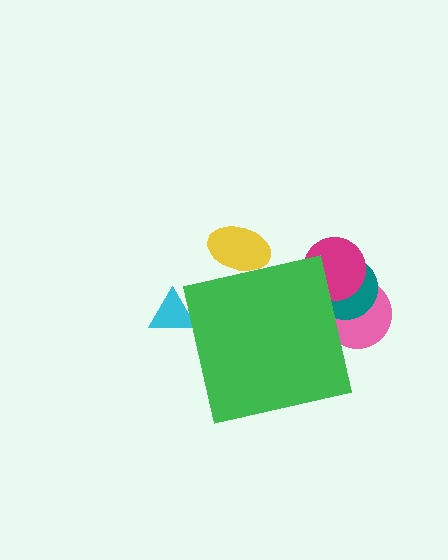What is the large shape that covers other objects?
A green square.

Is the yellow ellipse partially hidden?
Yes, the yellow ellipse is partially hidden behind the green square.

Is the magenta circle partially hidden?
Yes, the magenta circle is partially hidden behind the green square.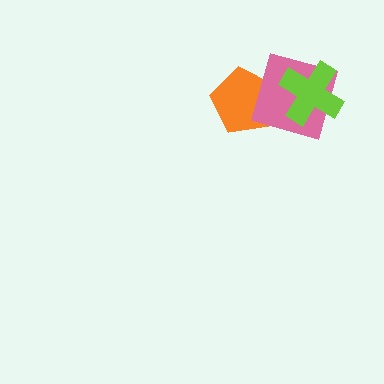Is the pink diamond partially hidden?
Yes, it is partially covered by another shape.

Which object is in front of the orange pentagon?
The pink diamond is in front of the orange pentagon.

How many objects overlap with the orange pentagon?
1 object overlaps with the orange pentagon.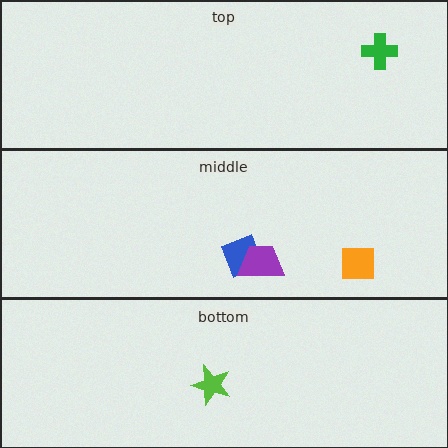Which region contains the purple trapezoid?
The middle region.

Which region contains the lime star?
The bottom region.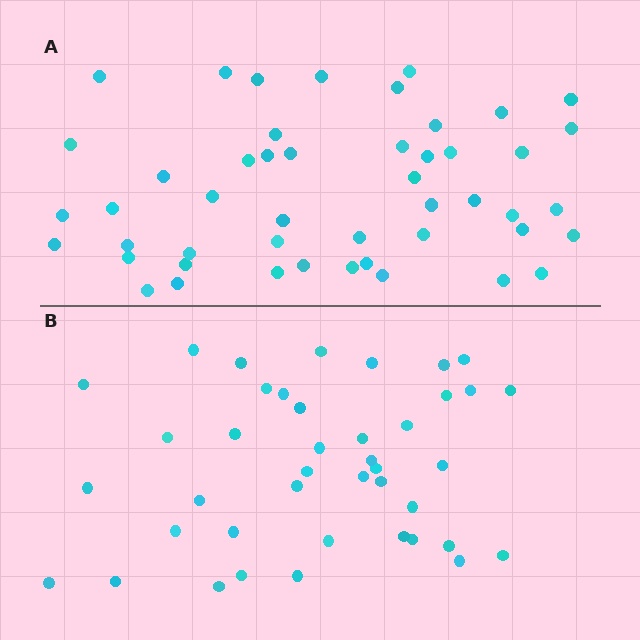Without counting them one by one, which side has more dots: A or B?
Region A (the top region) has more dots.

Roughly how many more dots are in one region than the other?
Region A has roughly 8 or so more dots than region B.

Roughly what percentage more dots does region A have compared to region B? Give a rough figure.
About 15% more.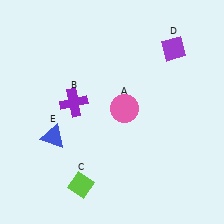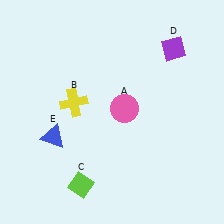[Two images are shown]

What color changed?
The cross (B) changed from purple in Image 1 to yellow in Image 2.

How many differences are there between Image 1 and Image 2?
There is 1 difference between the two images.